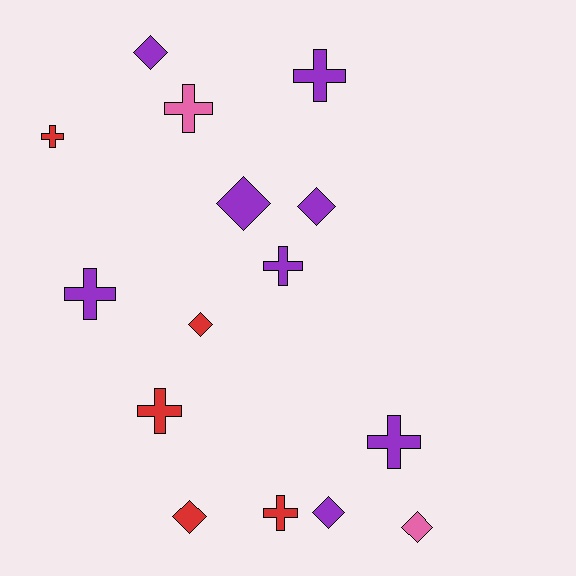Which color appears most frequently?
Purple, with 8 objects.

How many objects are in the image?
There are 15 objects.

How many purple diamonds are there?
There are 4 purple diamonds.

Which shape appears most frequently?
Cross, with 8 objects.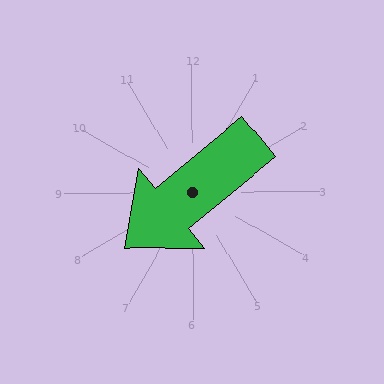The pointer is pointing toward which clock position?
Roughly 8 o'clock.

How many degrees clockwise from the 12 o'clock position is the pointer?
Approximately 231 degrees.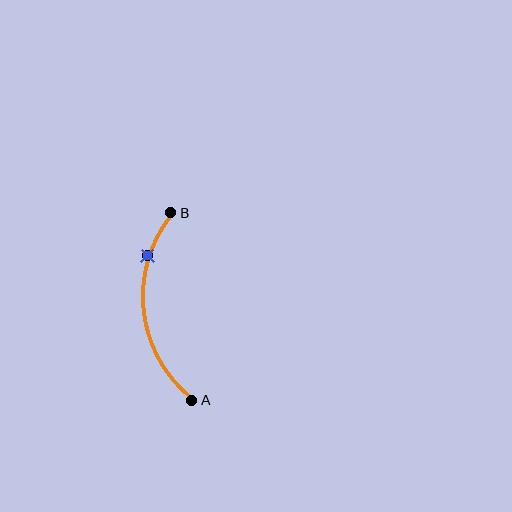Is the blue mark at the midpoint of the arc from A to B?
No. The blue mark lies on the arc but is closer to endpoint B. The arc midpoint would be at the point on the curve equidistant along the arc from both A and B.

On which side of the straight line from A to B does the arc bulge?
The arc bulges to the left of the straight line connecting A and B.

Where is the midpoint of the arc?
The arc midpoint is the point on the curve farthest from the straight line joining A and B. It sits to the left of that line.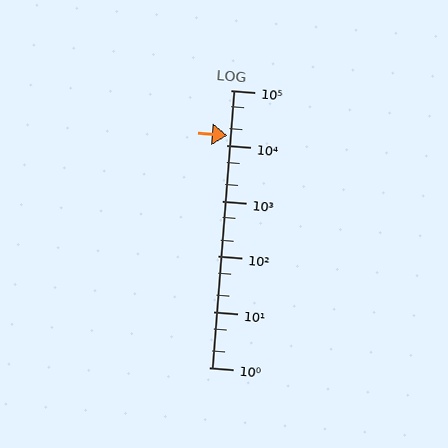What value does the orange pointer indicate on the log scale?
The pointer indicates approximately 15000.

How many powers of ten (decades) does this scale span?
The scale spans 5 decades, from 1 to 100000.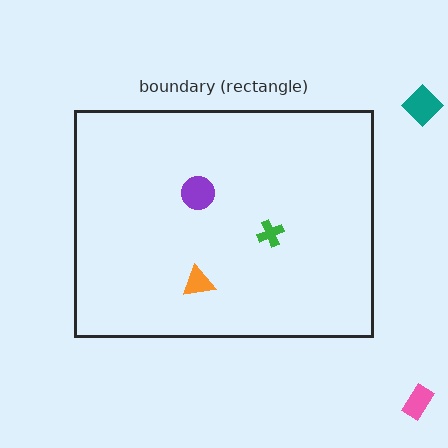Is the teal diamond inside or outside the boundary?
Outside.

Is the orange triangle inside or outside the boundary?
Inside.